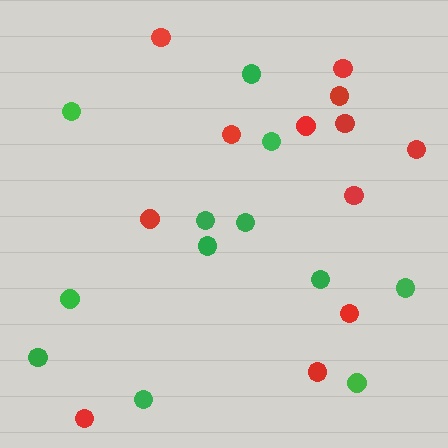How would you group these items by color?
There are 2 groups: one group of green circles (12) and one group of red circles (12).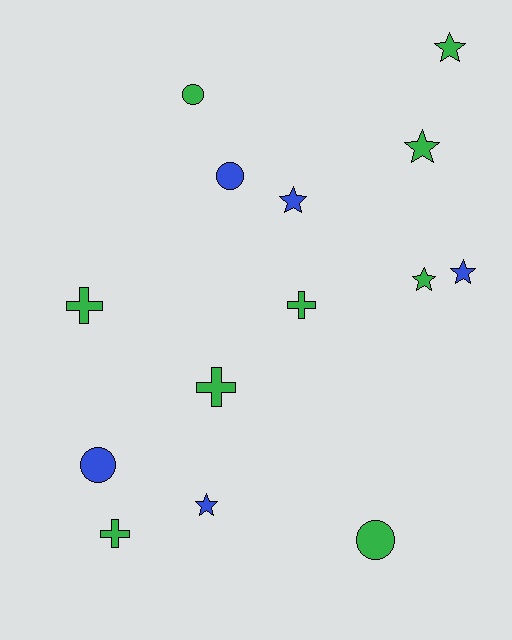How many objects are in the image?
There are 14 objects.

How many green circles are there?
There are 2 green circles.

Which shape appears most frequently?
Star, with 6 objects.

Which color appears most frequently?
Green, with 9 objects.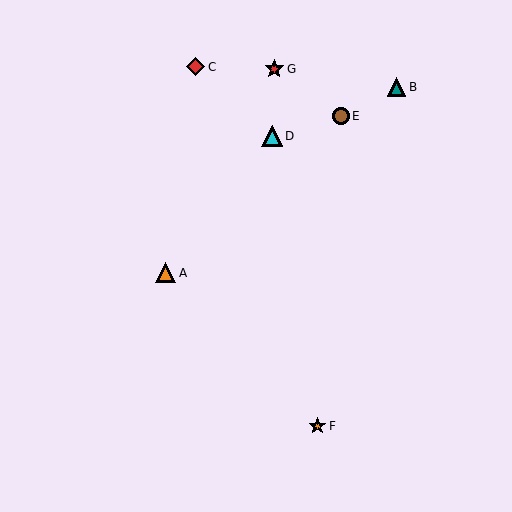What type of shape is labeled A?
Shape A is an orange triangle.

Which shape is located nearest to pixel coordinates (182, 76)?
The red diamond (labeled C) at (196, 67) is nearest to that location.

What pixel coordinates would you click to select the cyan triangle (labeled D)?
Click at (272, 136) to select the cyan triangle D.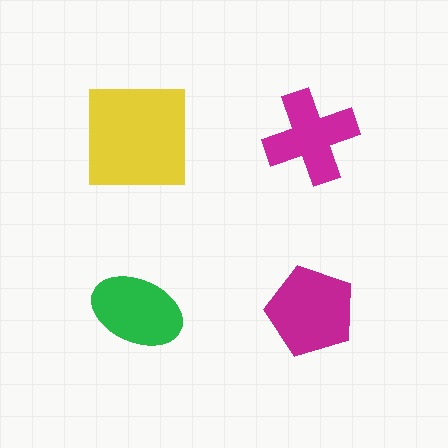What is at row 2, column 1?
A green ellipse.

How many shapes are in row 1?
2 shapes.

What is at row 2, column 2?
A magenta pentagon.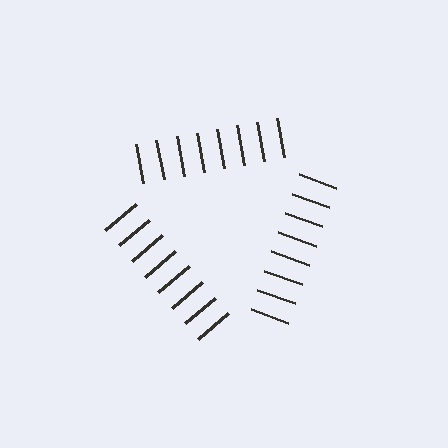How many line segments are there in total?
24 — 8 along each of the 3 edges.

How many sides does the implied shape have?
3 sides — the line-ends trace a triangle.